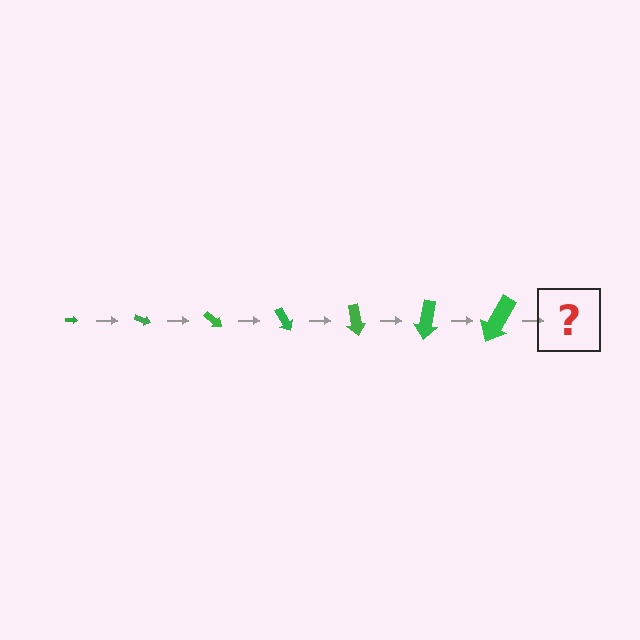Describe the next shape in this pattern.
It should be an arrow, larger than the previous one and rotated 140 degrees from the start.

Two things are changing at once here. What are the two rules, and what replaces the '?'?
The two rules are that the arrow grows larger each step and it rotates 20 degrees each step. The '?' should be an arrow, larger than the previous one and rotated 140 degrees from the start.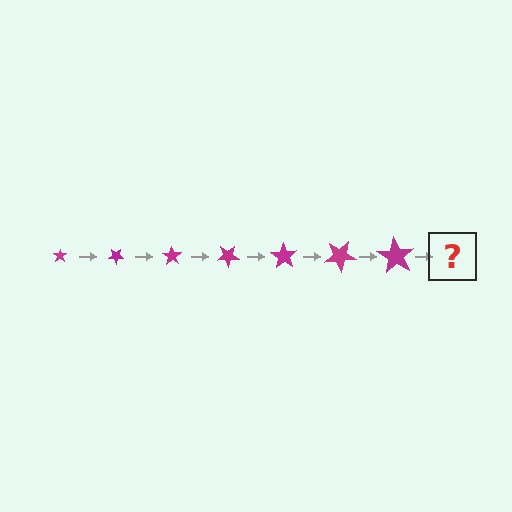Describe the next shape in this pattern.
It should be a star, larger than the previous one and rotated 245 degrees from the start.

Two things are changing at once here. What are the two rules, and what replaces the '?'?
The two rules are that the star grows larger each step and it rotates 35 degrees each step. The '?' should be a star, larger than the previous one and rotated 245 degrees from the start.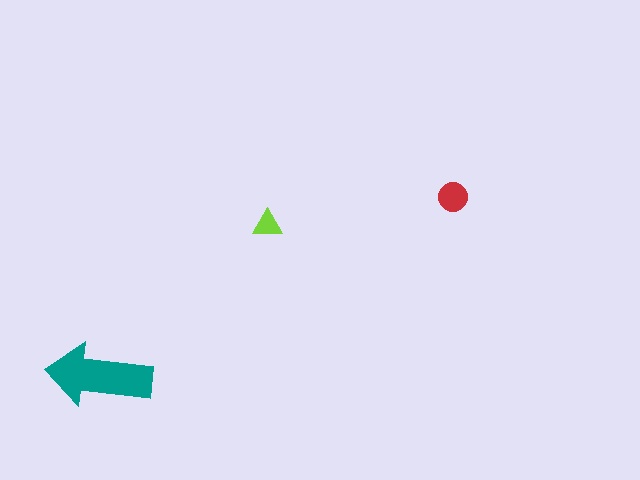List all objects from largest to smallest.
The teal arrow, the red circle, the lime triangle.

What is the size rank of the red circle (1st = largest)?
2nd.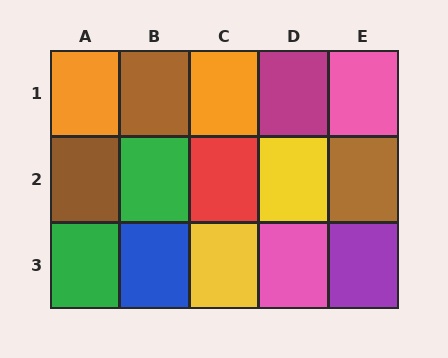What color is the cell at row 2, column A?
Brown.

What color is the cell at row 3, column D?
Pink.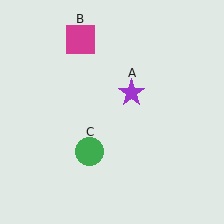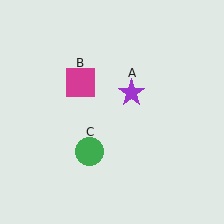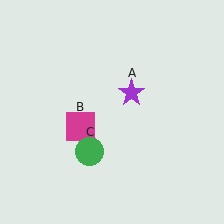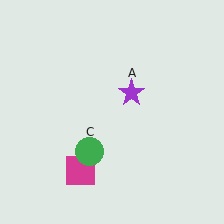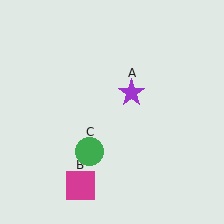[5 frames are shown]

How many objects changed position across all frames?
1 object changed position: magenta square (object B).